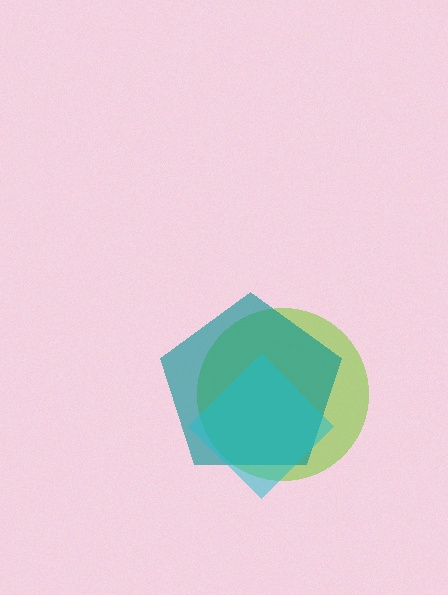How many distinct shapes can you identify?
There are 3 distinct shapes: a lime circle, a teal pentagon, a cyan diamond.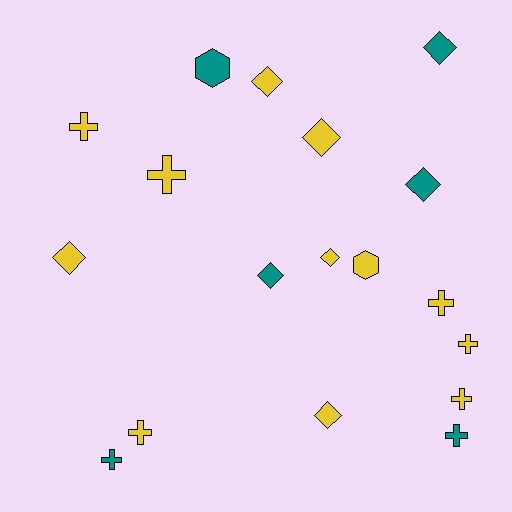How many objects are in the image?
There are 18 objects.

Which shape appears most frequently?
Cross, with 8 objects.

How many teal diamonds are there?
There are 3 teal diamonds.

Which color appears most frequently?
Yellow, with 12 objects.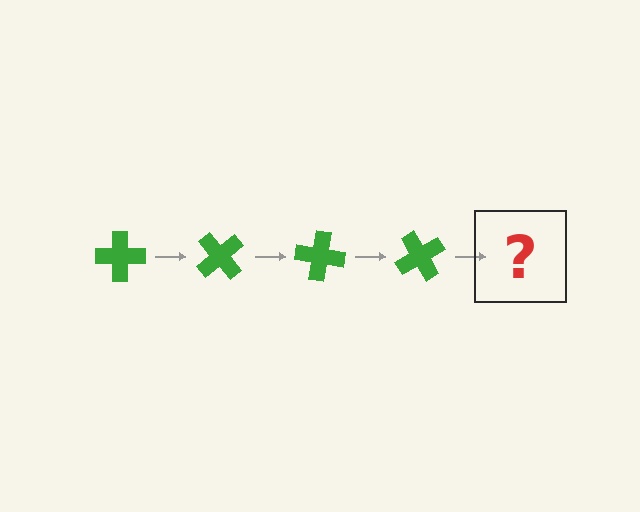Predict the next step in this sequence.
The next step is a green cross rotated 200 degrees.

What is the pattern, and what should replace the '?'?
The pattern is that the cross rotates 50 degrees each step. The '?' should be a green cross rotated 200 degrees.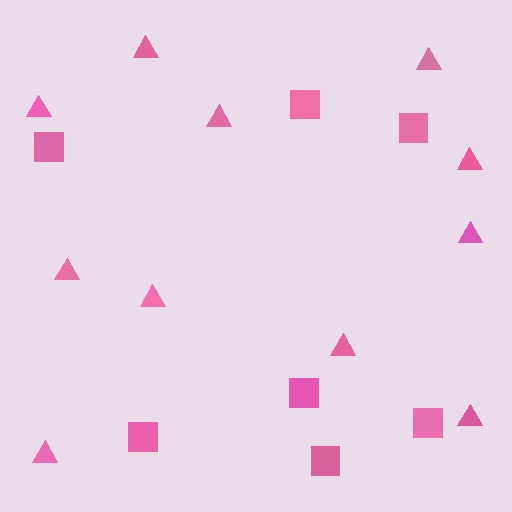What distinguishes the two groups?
There are 2 groups: one group of squares (7) and one group of triangles (11).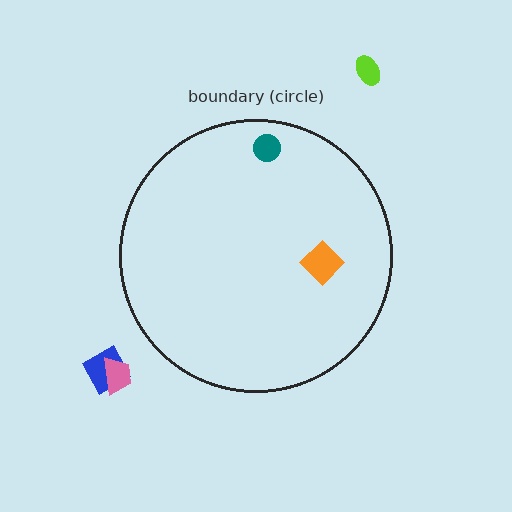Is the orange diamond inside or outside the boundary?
Inside.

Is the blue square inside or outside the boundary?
Outside.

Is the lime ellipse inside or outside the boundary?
Outside.